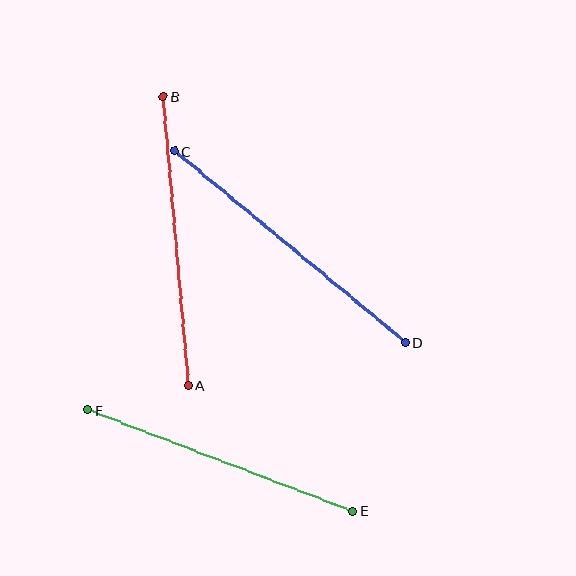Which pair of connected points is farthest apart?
Points C and D are farthest apart.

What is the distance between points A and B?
The distance is approximately 290 pixels.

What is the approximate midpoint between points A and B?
The midpoint is at approximately (176, 241) pixels.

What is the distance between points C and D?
The distance is approximately 300 pixels.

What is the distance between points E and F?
The distance is approximately 284 pixels.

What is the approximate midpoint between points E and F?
The midpoint is at approximately (220, 460) pixels.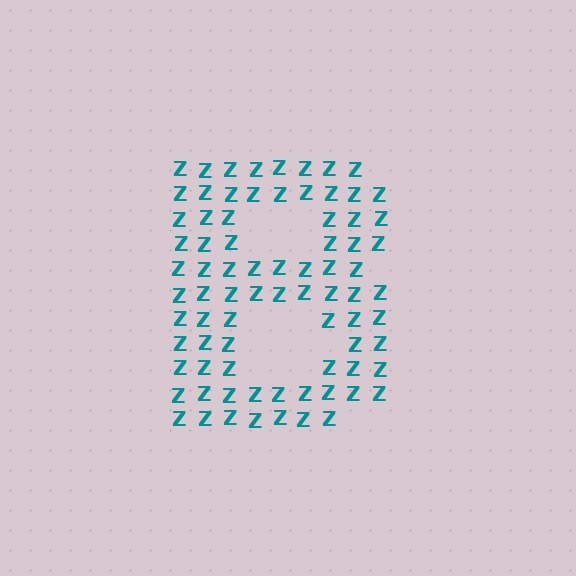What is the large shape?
The large shape is the letter B.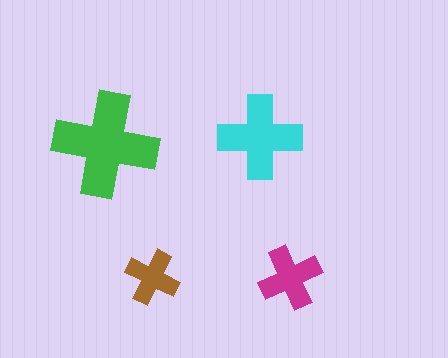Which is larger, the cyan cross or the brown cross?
The cyan one.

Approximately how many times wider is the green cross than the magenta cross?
About 1.5 times wider.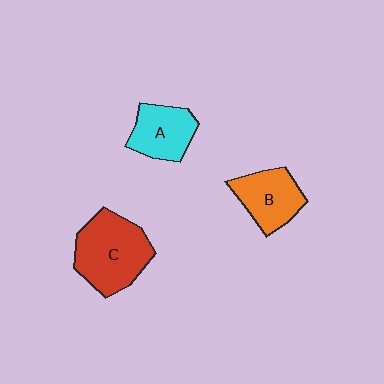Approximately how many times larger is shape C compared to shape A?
Approximately 1.6 times.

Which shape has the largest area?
Shape C (red).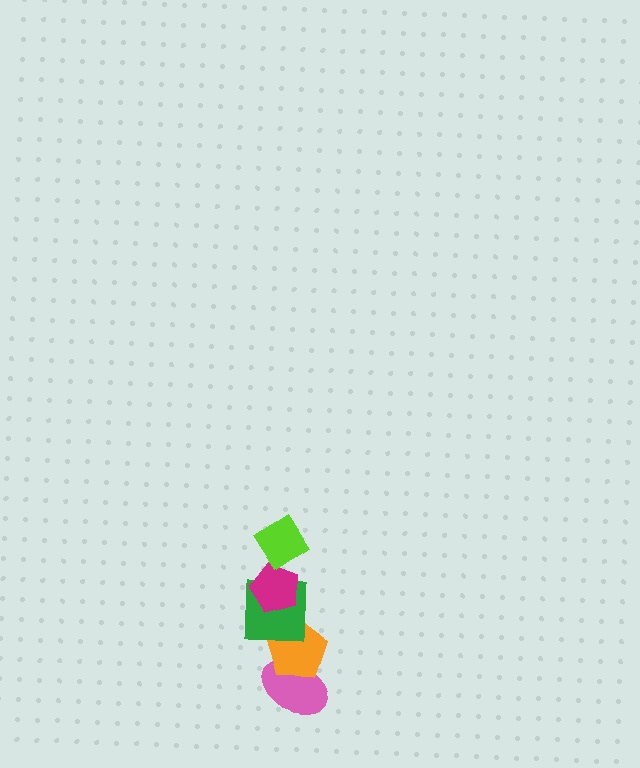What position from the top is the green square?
The green square is 3rd from the top.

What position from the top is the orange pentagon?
The orange pentagon is 4th from the top.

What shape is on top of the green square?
The magenta pentagon is on top of the green square.